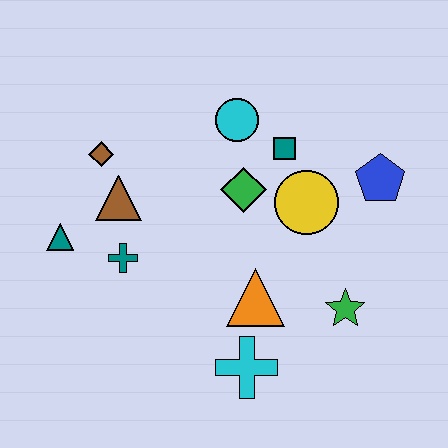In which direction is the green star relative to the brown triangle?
The green star is to the right of the brown triangle.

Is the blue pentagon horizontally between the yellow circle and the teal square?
No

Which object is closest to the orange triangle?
The cyan cross is closest to the orange triangle.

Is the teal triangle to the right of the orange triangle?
No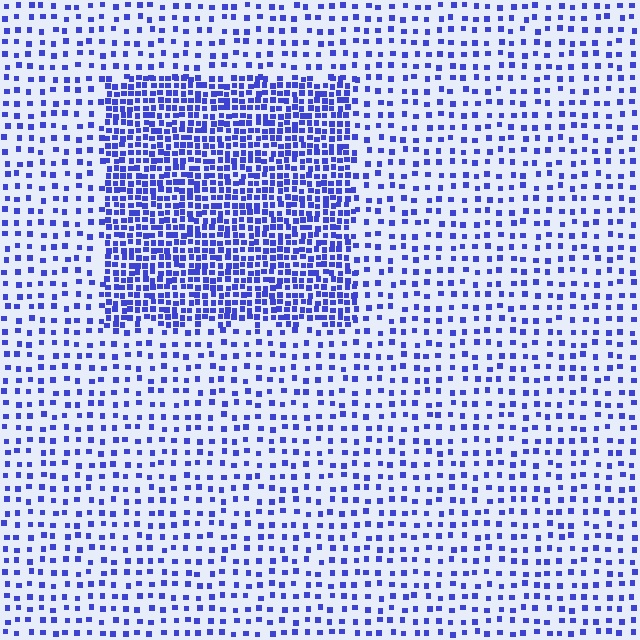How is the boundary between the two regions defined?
The boundary is defined by a change in element density (approximately 2.6x ratio). All elements are the same color, size, and shape.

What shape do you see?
I see a rectangle.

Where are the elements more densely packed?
The elements are more densely packed inside the rectangle boundary.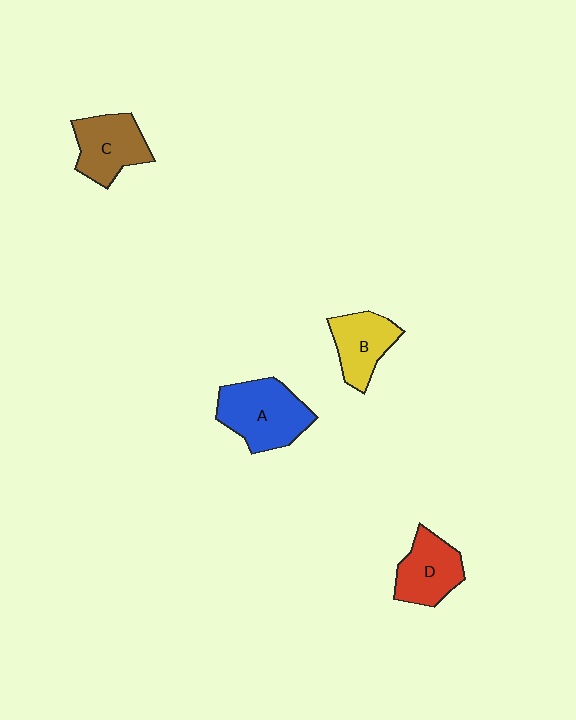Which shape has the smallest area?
Shape B (yellow).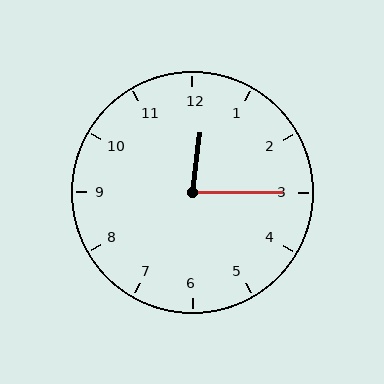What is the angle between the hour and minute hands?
Approximately 82 degrees.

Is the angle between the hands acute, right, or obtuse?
It is acute.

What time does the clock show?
12:15.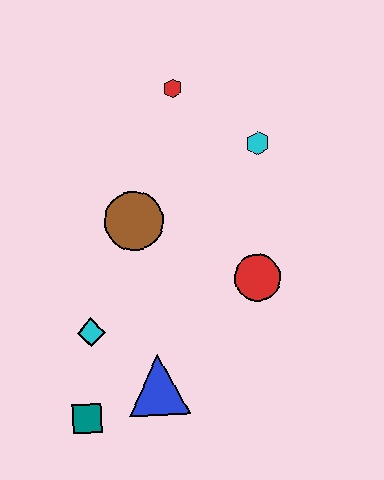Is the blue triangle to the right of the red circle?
No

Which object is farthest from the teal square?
The red hexagon is farthest from the teal square.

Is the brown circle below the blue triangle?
No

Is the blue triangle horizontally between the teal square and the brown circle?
No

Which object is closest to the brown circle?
The cyan diamond is closest to the brown circle.